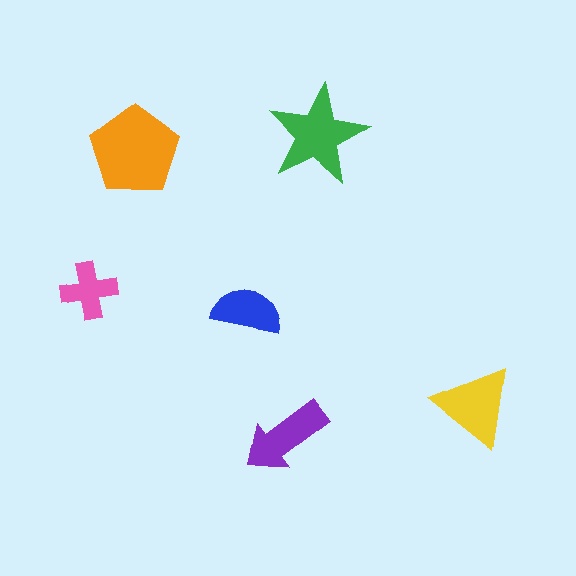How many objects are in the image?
There are 6 objects in the image.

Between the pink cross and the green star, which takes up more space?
The green star.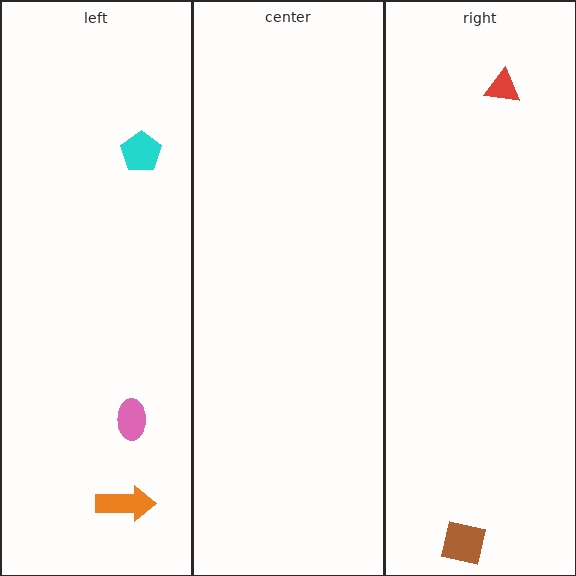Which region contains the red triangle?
The right region.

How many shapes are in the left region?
3.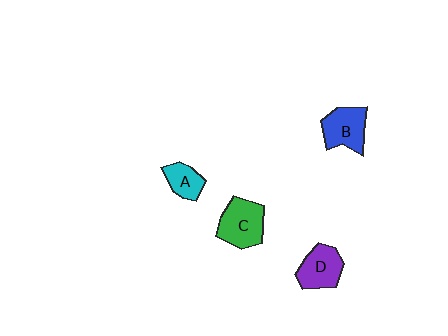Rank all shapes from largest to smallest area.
From largest to smallest: C (green), B (blue), D (purple), A (cyan).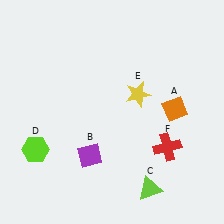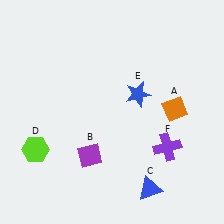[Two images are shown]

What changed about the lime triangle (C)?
In Image 1, C is lime. In Image 2, it changed to blue.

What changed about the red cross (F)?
In Image 1, F is red. In Image 2, it changed to purple.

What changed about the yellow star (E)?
In Image 1, E is yellow. In Image 2, it changed to blue.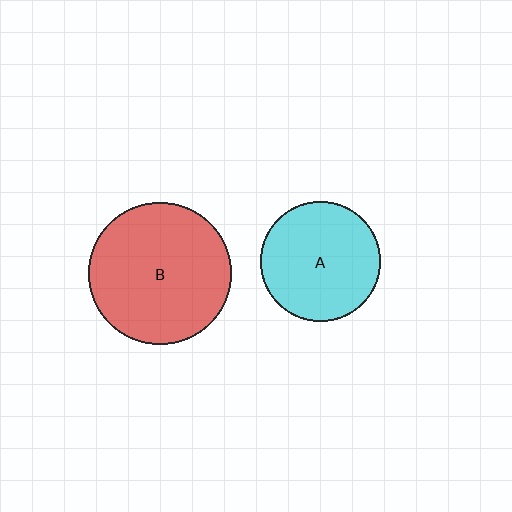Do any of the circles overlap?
No, none of the circles overlap.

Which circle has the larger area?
Circle B (red).